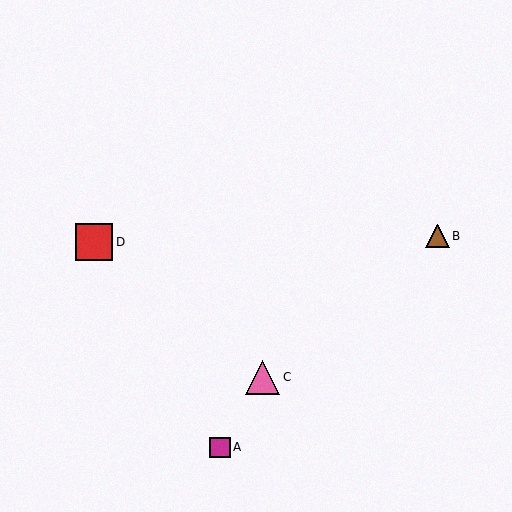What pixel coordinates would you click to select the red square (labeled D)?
Click at (94, 242) to select the red square D.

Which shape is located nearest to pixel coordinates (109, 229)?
The red square (labeled D) at (94, 242) is nearest to that location.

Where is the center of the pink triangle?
The center of the pink triangle is at (263, 378).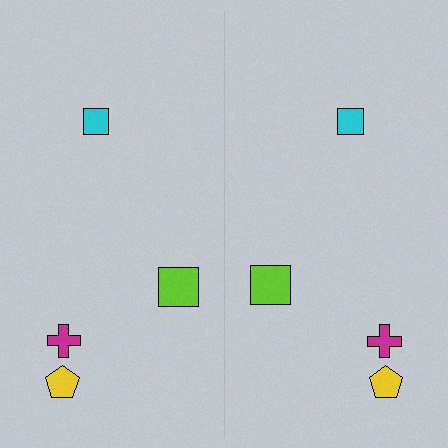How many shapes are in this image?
There are 8 shapes in this image.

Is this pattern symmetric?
Yes, this pattern has bilateral (reflection) symmetry.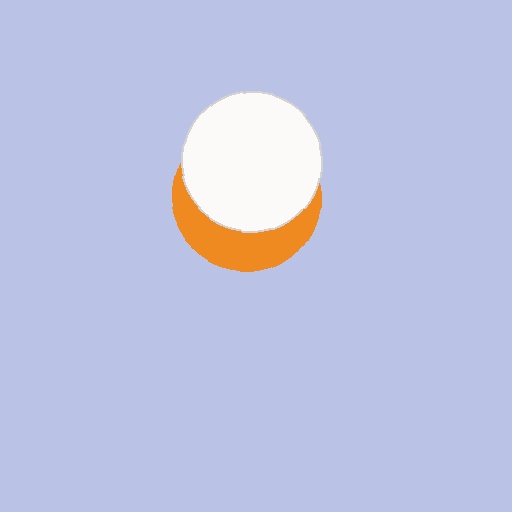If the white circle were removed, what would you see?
You would see the complete orange circle.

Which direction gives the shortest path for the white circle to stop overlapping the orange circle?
Moving up gives the shortest separation.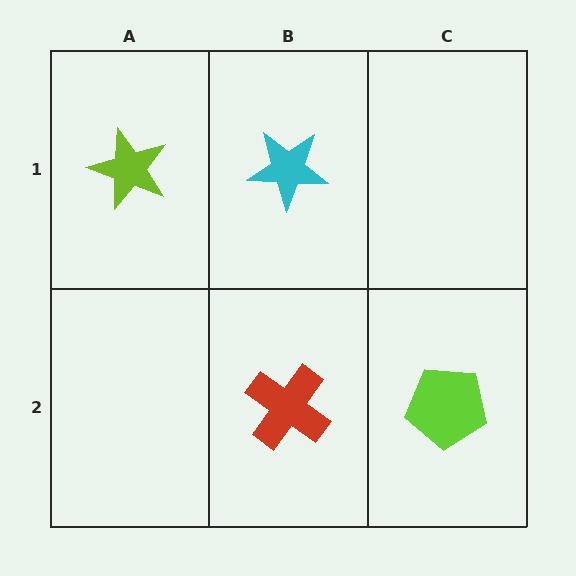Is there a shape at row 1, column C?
No, that cell is empty.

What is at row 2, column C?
A lime pentagon.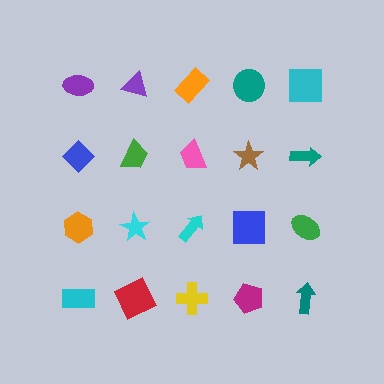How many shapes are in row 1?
5 shapes.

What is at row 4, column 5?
A teal arrow.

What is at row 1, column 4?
A teal circle.